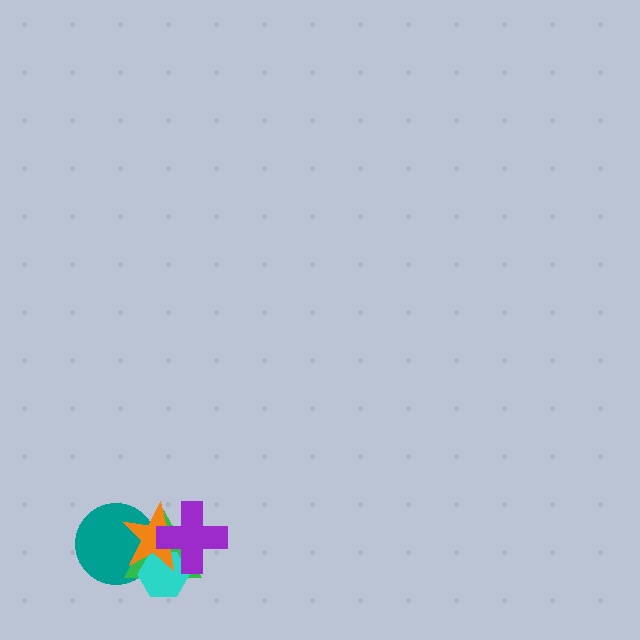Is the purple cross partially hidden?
No, no other shape covers it.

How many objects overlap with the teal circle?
3 objects overlap with the teal circle.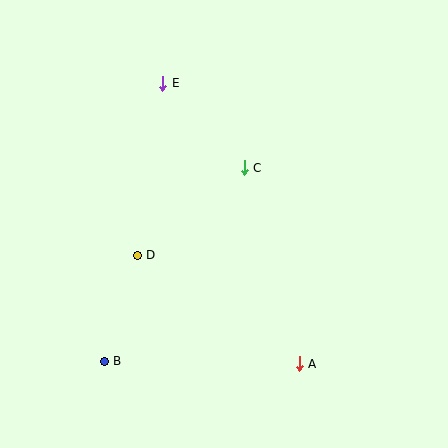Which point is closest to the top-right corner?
Point C is closest to the top-right corner.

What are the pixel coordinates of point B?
Point B is at (104, 361).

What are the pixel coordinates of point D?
Point D is at (137, 255).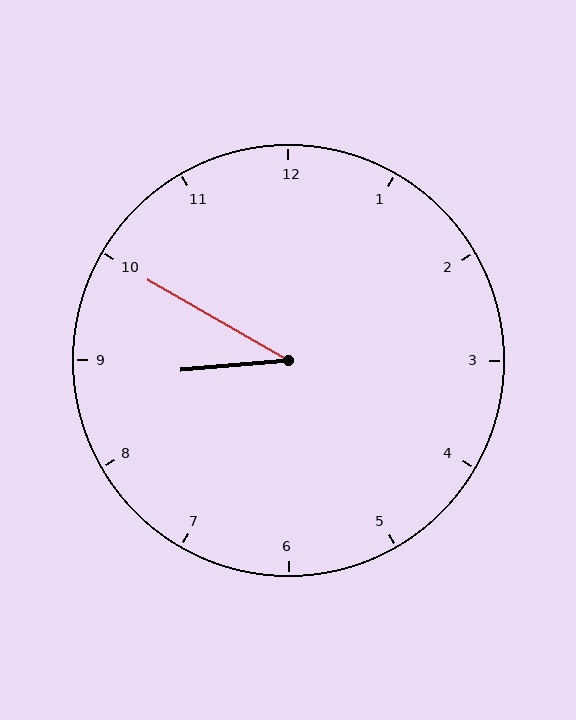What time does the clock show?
8:50.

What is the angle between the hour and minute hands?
Approximately 35 degrees.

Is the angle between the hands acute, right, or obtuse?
It is acute.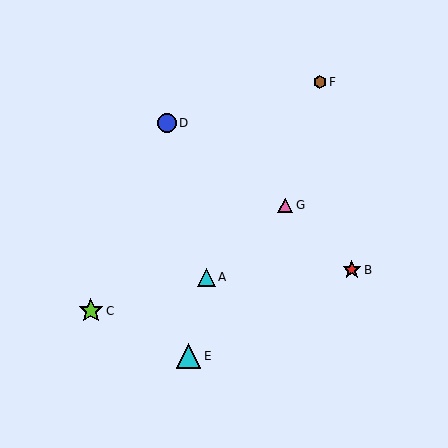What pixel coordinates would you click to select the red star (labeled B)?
Click at (352, 270) to select the red star B.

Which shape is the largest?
The cyan triangle (labeled E) is the largest.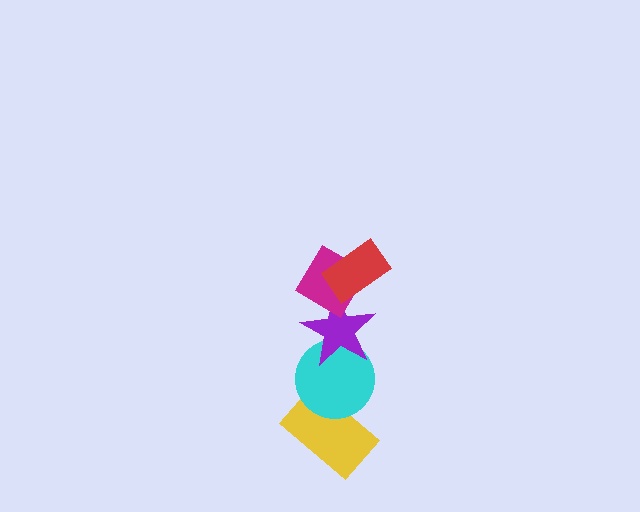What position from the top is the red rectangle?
The red rectangle is 1st from the top.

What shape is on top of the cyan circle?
The purple star is on top of the cyan circle.